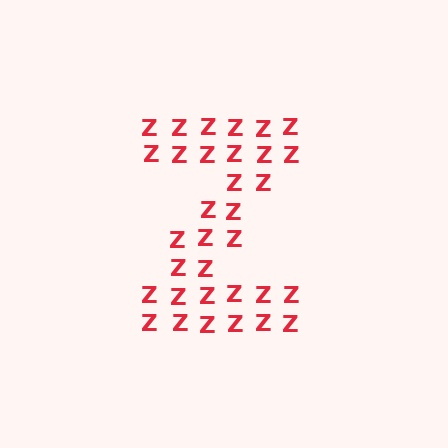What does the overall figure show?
The overall figure shows the letter Z.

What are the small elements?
The small elements are letter Z's.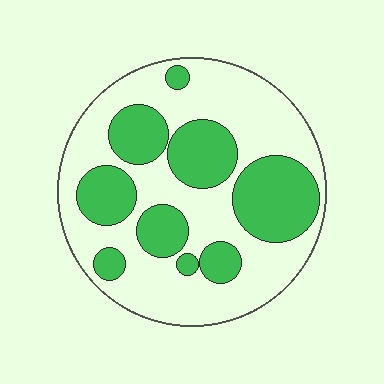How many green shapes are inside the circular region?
9.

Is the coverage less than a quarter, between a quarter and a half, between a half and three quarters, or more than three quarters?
Between a quarter and a half.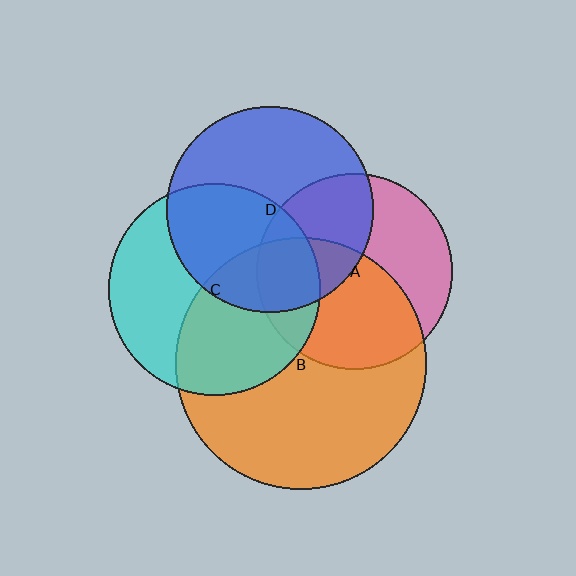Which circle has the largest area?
Circle B (orange).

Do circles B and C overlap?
Yes.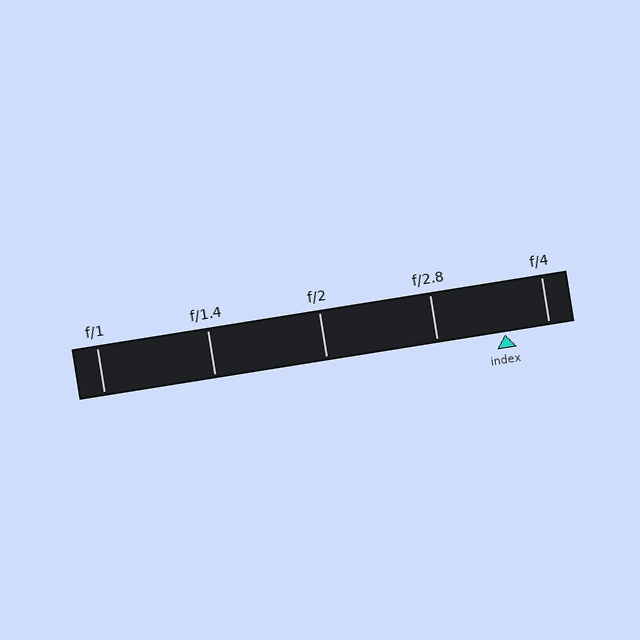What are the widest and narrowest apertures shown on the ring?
The widest aperture shown is f/1 and the narrowest is f/4.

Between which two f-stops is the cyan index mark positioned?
The index mark is between f/2.8 and f/4.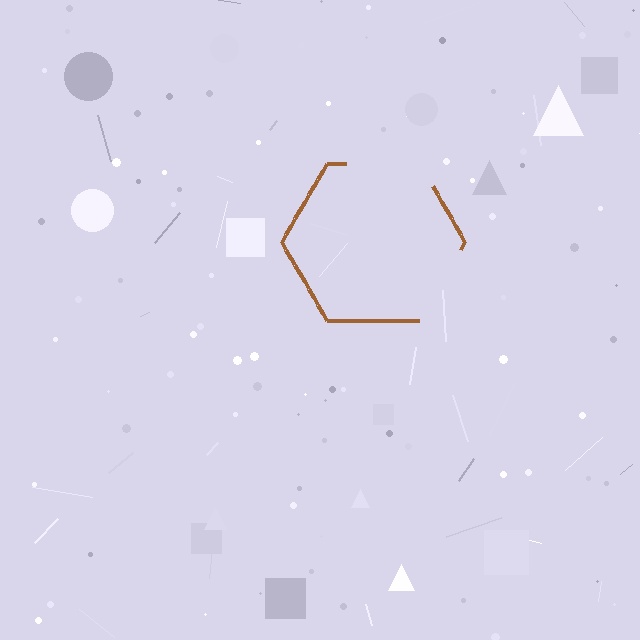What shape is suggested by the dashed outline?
The dashed outline suggests a hexagon.